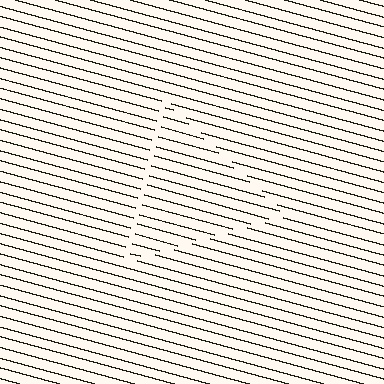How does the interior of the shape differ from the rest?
The interior of the shape contains the same grating, shifted by half a period — the contour is defined by the phase discontinuity where line-ends from the inner and outer gratings abut.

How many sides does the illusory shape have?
3 sides — the line-ends trace a triangle.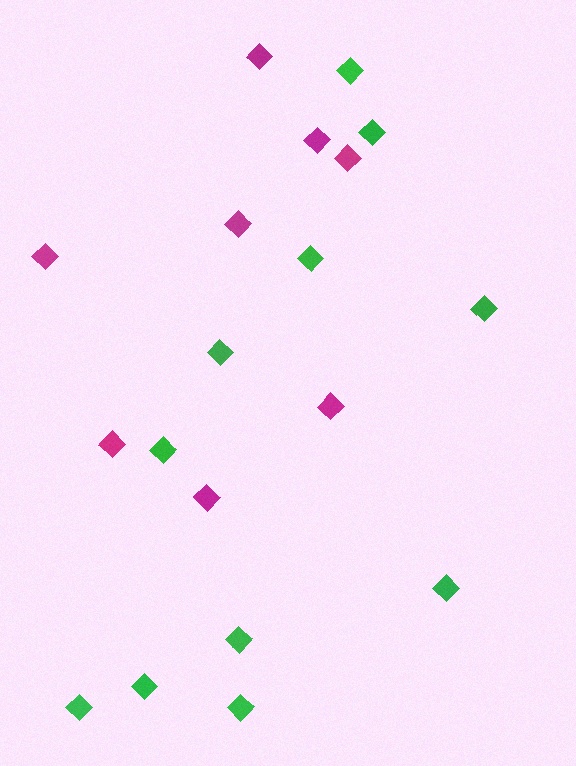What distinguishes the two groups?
There are 2 groups: one group of green diamonds (11) and one group of magenta diamonds (8).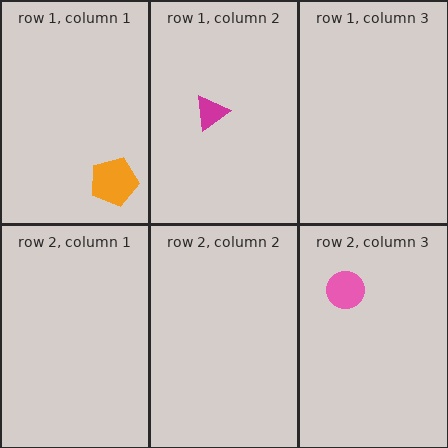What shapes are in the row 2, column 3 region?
The pink circle.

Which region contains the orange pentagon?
The row 1, column 1 region.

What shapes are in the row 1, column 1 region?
The orange pentagon.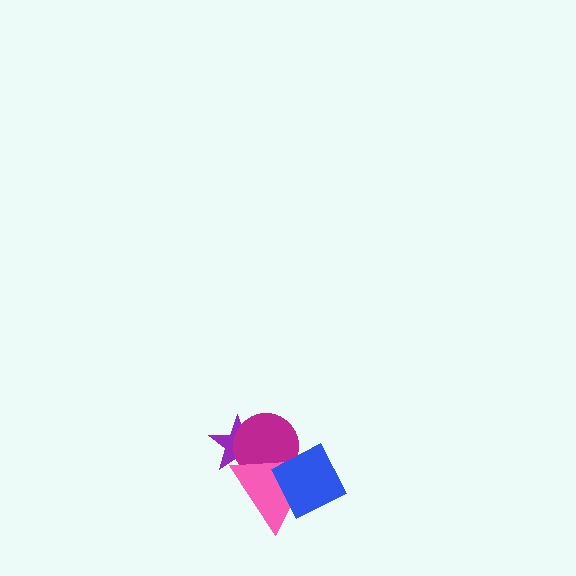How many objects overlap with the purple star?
2 objects overlap with the purple star.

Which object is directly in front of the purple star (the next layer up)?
The magenta circle is directly in front of the purple star.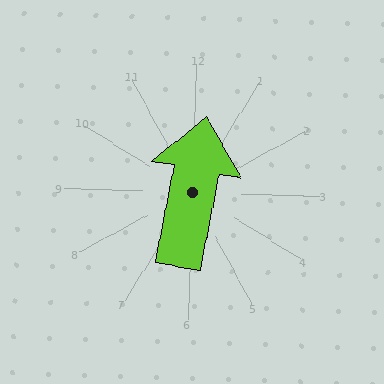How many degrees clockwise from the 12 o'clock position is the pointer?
Approximately 9 degrees.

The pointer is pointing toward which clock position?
Roughly 12 o'clock.